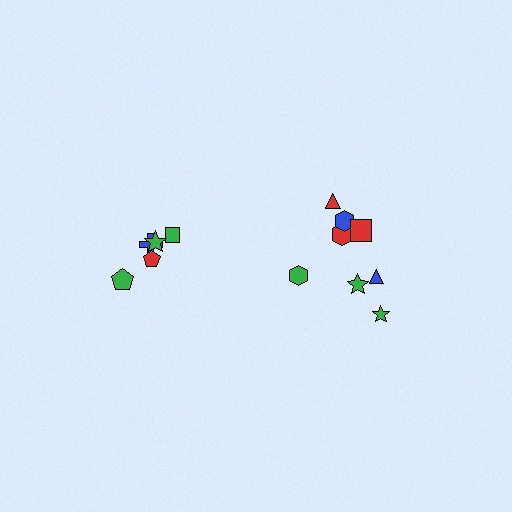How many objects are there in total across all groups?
There are 13 objects.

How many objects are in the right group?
There are 8 objects.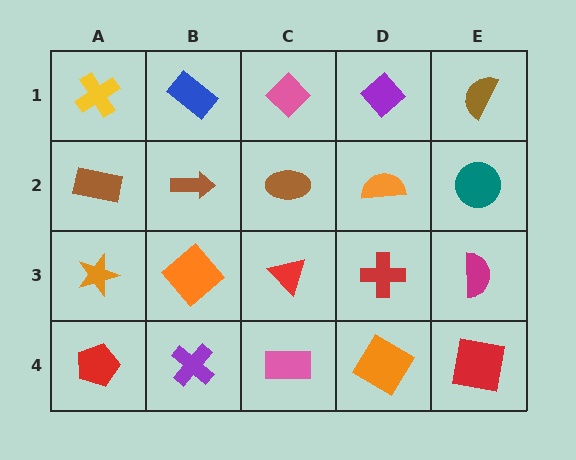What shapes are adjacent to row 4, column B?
An orange diamond (row 3, column B), a red pentagon (row 4, column A), a pink rectangle (row 4, column C).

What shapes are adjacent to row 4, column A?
An orange star (row 3, column A), a purple cross (row 4, column B).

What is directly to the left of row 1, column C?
A blue rectangle.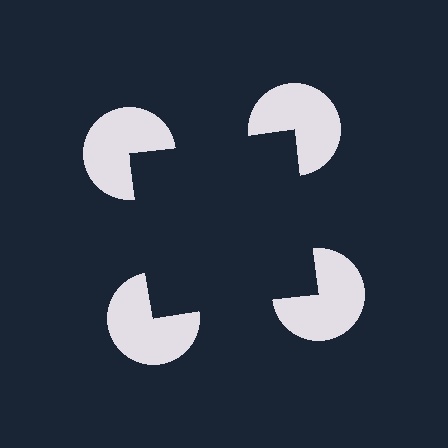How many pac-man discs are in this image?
There are 4 — one at each vertex of the illusory square.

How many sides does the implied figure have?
4 sides.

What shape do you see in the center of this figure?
An illusory square — its edges are inferred from the aligned wedge cuts in the pac-man discs, not physically drawn.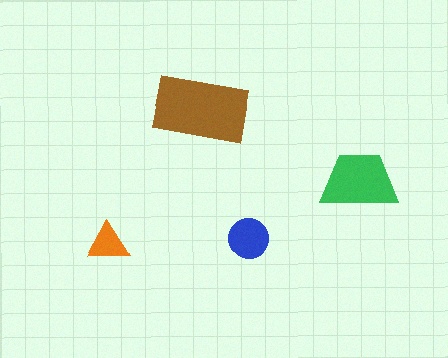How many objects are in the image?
There are 4 objects in the image.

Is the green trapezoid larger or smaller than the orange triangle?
Larger.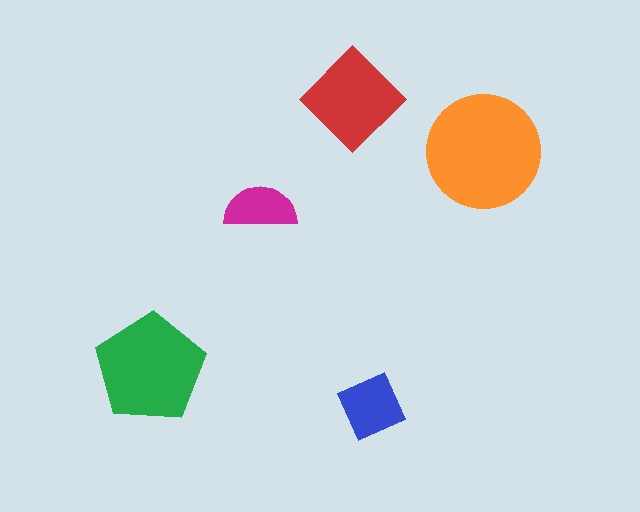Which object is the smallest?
The magenta semicircle.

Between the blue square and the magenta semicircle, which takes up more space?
The blue square.